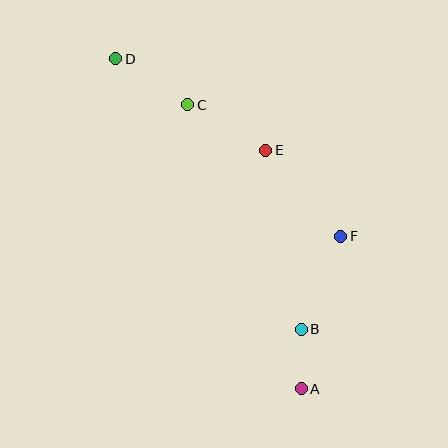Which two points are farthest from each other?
Points A and D are farthest from each other.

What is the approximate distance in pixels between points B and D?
The distance between B and D is approximately 328 pixels.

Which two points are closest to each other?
Points A and B are closest to each other.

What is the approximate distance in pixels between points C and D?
The distance between C and D is approximately 85 pixels.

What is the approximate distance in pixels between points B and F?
The distance between B and F is approximately 101 pixels.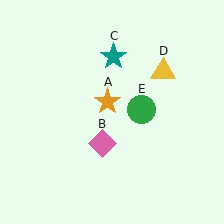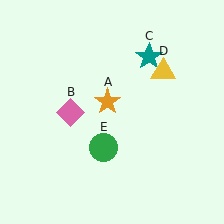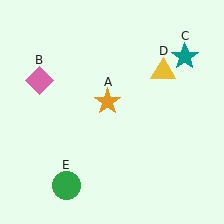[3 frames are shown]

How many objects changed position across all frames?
3 objects changed position: pink diamond (object B), teal star (object C), green circle (object E).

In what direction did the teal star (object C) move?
The teal star (object C) moved right.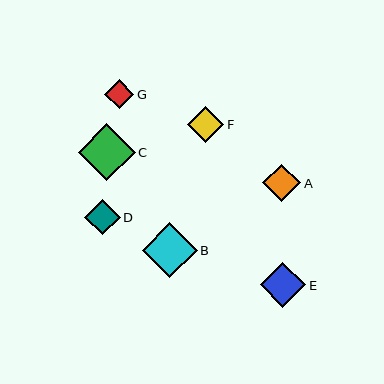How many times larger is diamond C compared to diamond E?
Diamond C is approximately 1.2 times the size of diamond E.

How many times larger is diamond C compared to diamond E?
Diamond C is approximately 1.2 times the size of diamond E.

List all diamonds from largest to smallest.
From largest to smallest: C, B, E, A, F, D, G.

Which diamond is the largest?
Diamond C is the largest with a size of approximately 57 pixels.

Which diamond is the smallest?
Diamond G is the smallest with a size of approximately 29 pixels.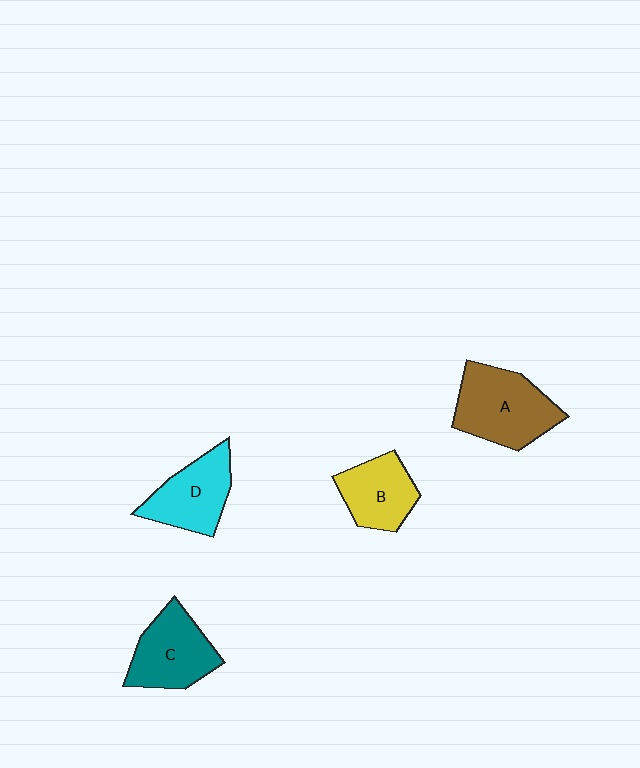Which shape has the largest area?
Shape A (brown).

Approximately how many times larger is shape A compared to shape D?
Approximately 1.3 times.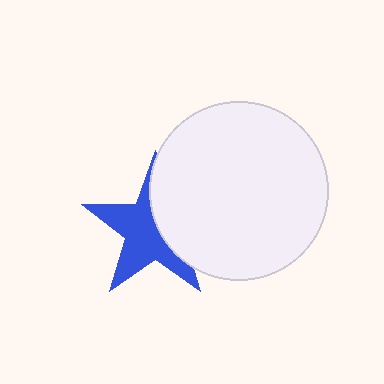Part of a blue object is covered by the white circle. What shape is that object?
It is a star.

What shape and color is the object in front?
The object in front is a white circle.